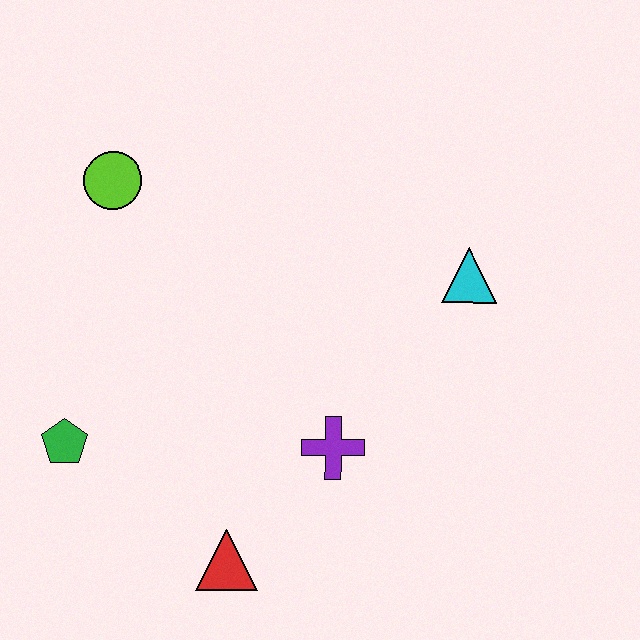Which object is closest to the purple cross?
The red triangle is closest to the purple cross.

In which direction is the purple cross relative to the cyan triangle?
The purple cross is below the cyan triangle.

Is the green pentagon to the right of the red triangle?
No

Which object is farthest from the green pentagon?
The cyan triangle is farthest from the green pentagon.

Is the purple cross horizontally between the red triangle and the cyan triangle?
Yes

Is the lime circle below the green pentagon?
No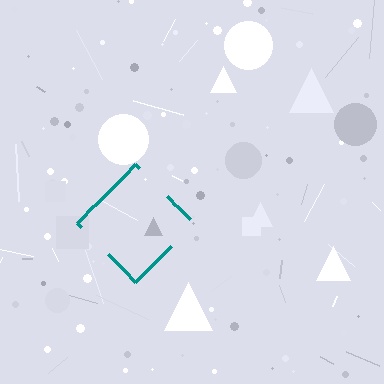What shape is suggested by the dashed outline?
The dashed outline suggests a diamond.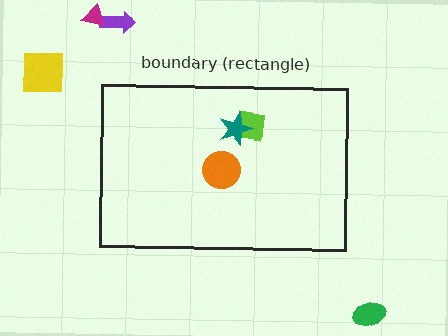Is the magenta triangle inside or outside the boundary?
Outside.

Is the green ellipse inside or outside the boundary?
Outside.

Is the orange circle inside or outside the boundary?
Inside.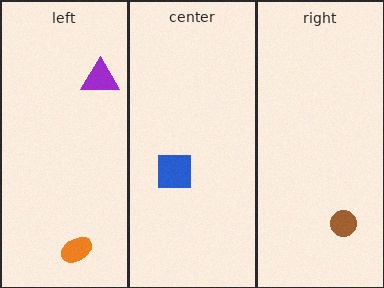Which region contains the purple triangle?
The left region.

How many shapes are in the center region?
1.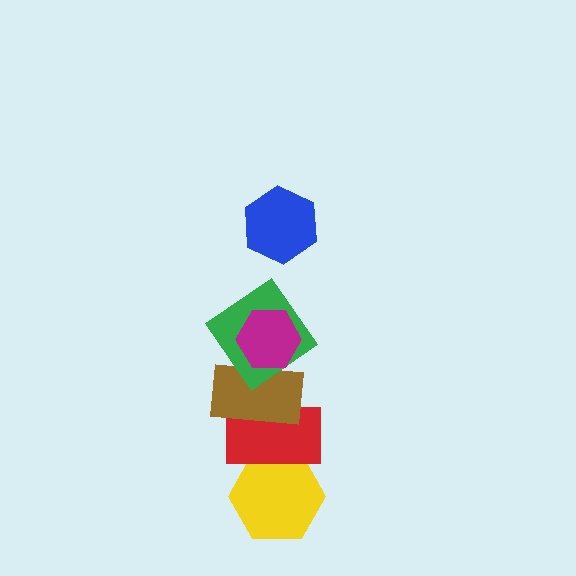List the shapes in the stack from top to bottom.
From top to bottom: the blue hexagon, the magenta hexagon, the green diamond, the brown rectangle, the red rectangle, the yellow hexagon.